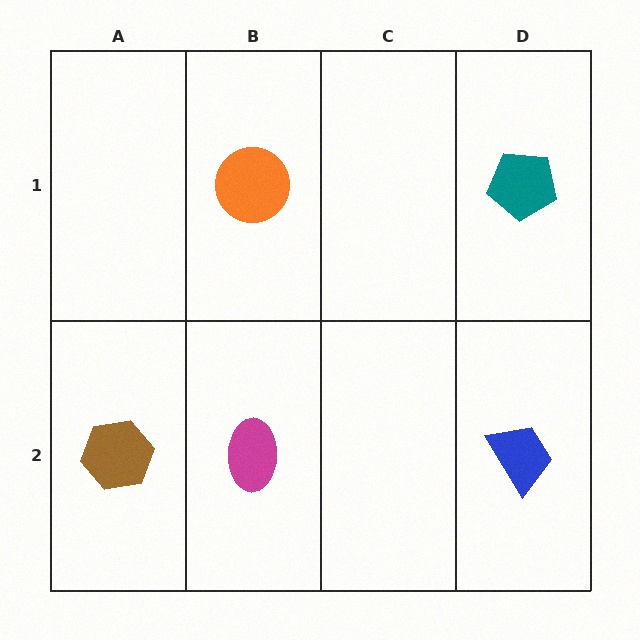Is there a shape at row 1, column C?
No, that cell is empty.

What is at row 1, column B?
An orange circle.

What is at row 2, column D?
A blue trapezoid.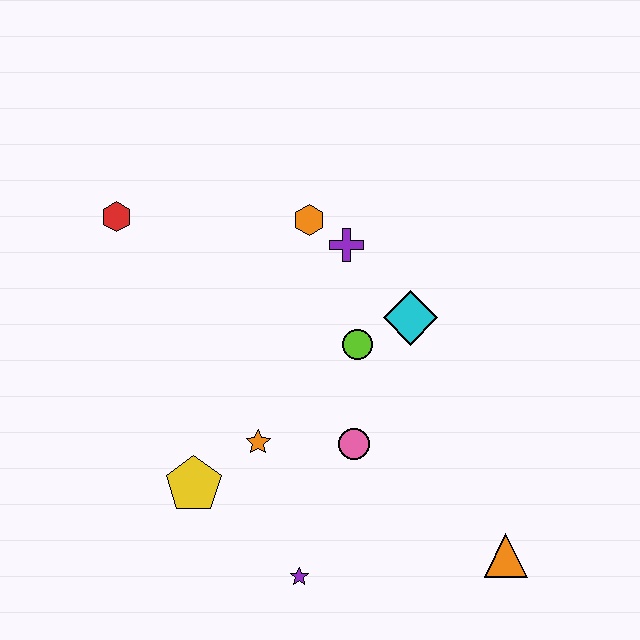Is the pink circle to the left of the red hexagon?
No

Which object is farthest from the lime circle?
The red hexagon is farthest from the lime circle.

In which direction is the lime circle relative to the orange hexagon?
The lime circle is below the orange hexagon.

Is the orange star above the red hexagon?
No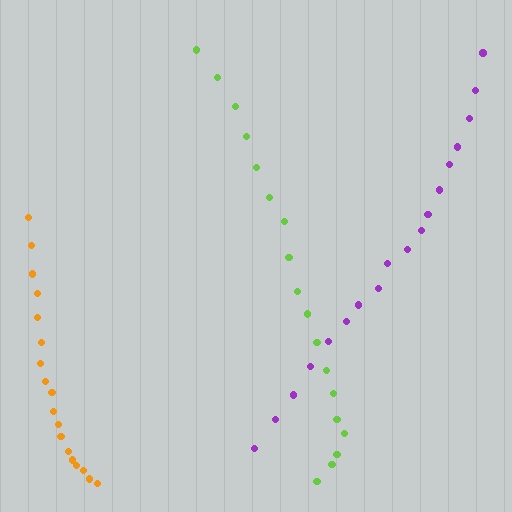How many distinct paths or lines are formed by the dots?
There are 3 distinct paths.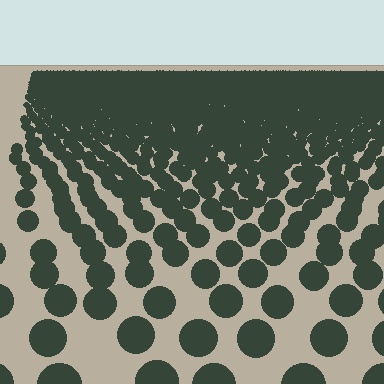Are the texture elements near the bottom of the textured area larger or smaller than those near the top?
Larger. Near the bottom, elements are closer to the viewer and appear at a bigger on-screen size.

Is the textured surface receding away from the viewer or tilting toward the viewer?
The surface is receding away from the viewer. Texture elements get smaller and denser toward the top.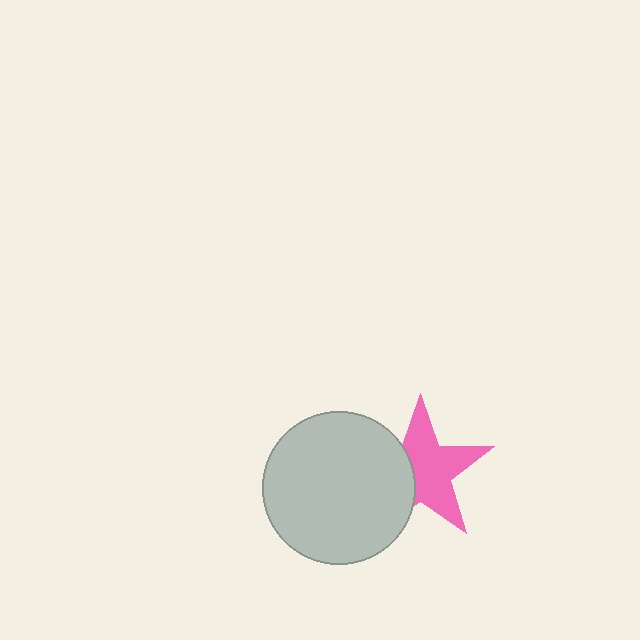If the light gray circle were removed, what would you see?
You would see the complete pink star.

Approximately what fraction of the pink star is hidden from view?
Roughly 36% of the pink star is hidden behind the light gray circle.